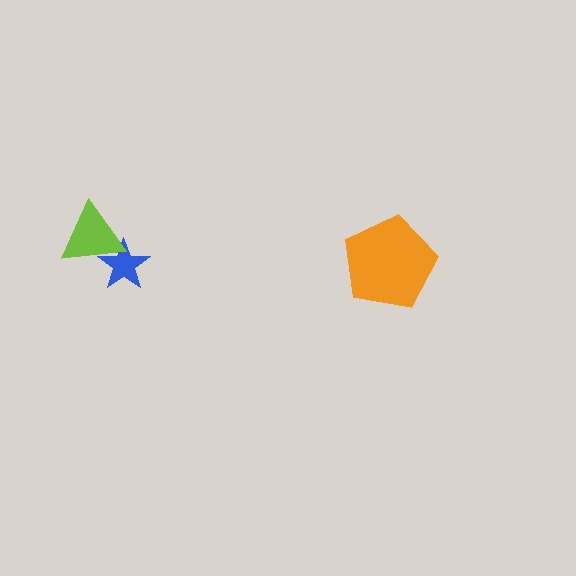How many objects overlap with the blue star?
1 object overlaps with the blue star.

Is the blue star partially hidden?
Yes, it is partially covered by another shape.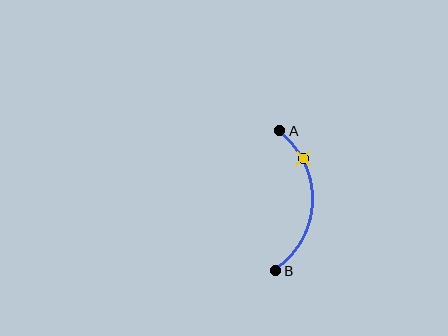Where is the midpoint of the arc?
The arc midpoint is the point on the curve farthest from the straight line joining A and B. It sits to the right of that line.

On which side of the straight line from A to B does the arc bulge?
The arc bulges to the right of the straight line connecting A and B.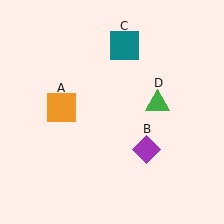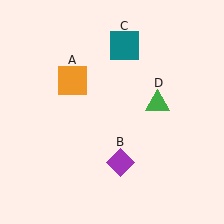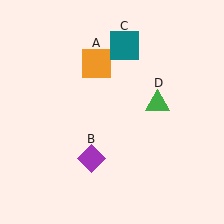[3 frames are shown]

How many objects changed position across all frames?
2 objects changed position: orange square (object A), purple diamond (object B).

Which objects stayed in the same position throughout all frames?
Teal square (object C) and green triangle (object D) remained stationary.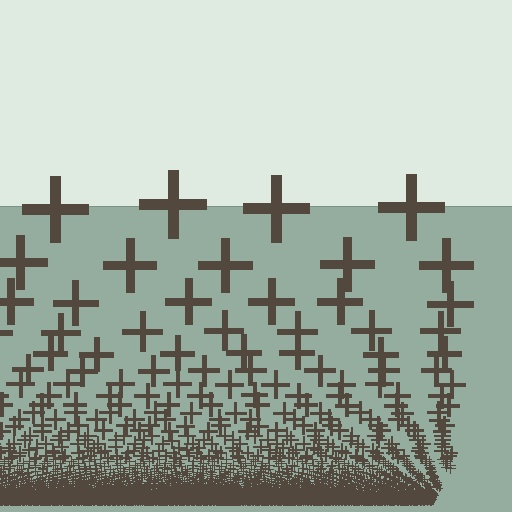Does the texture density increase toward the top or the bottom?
Density increases toward the bottom.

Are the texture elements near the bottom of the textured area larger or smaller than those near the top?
Smaller. The gradient is inverted — elements near the bottom are smaller and denser.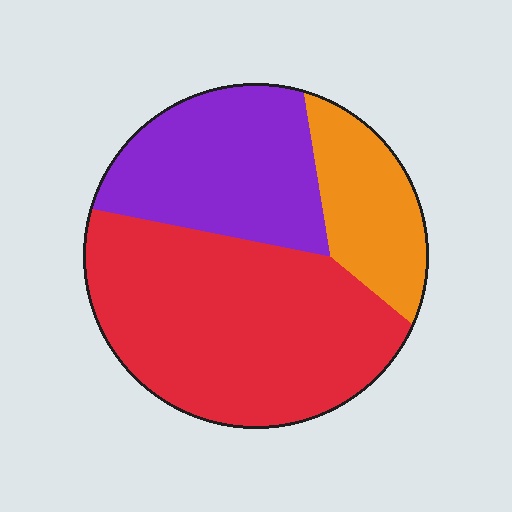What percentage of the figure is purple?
Purple takes up between a quarter and a half of the figure.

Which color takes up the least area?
Orange, at roughly 20%.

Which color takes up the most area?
Red, at roughly 50%.